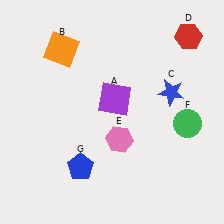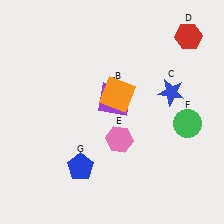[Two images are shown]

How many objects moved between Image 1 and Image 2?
1 object moved between the two images.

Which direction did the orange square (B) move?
The orange square (B) moved right.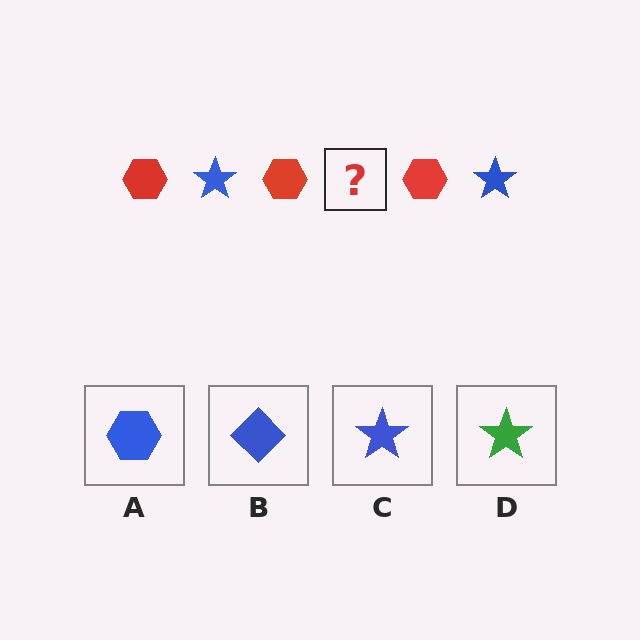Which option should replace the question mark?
Option C.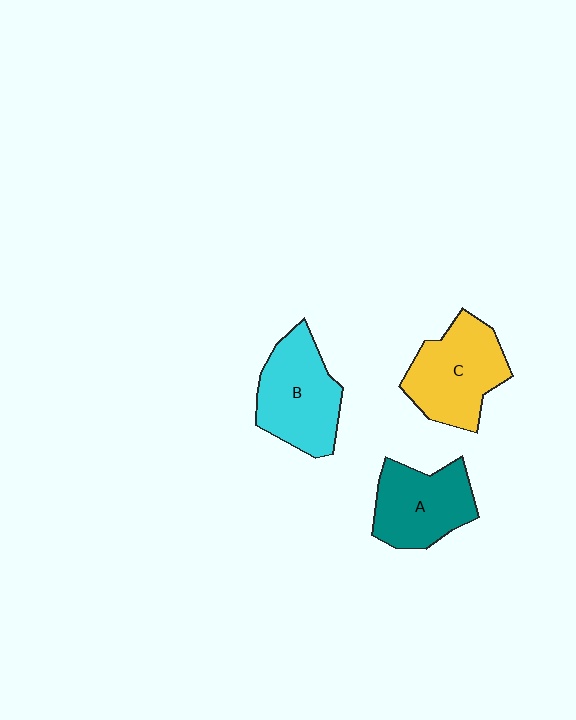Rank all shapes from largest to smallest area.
From largest to smallest: C (yellow), B (cyan), A (teal).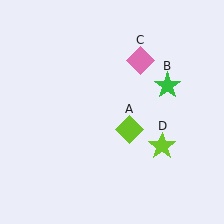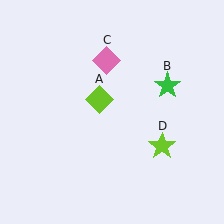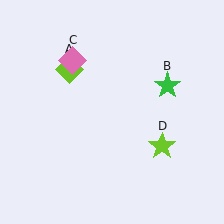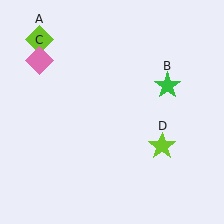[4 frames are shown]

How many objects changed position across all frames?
2 objects changed position: lime diamond (object A), pink diamond (object C).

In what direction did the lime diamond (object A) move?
The lime diamond (object A) moved up and to the left.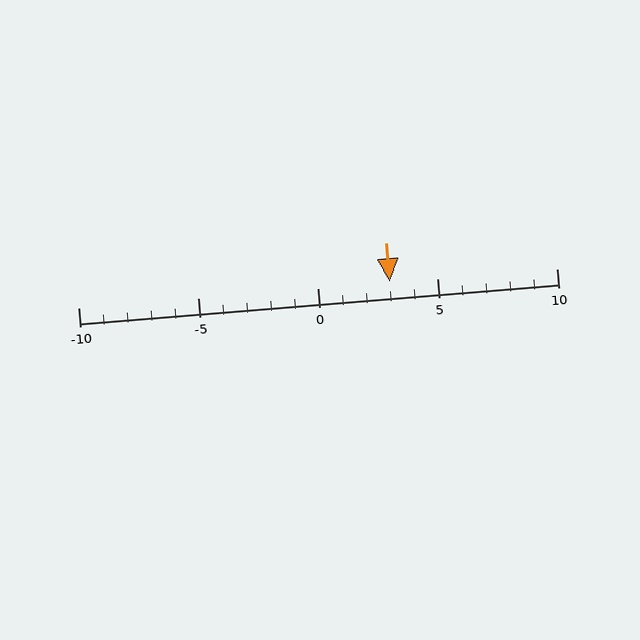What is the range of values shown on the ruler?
The ruler shows values from -10 to 10.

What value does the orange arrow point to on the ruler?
The orange arrow points to approximately 3.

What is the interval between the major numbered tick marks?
The major tick marks are spaced 5 units apart.